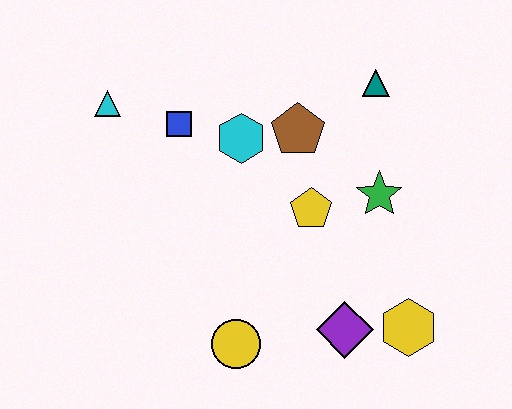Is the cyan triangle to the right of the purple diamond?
No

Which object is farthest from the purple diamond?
The cyan triangle is farthest from the purple diamond.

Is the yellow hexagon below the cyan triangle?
Yes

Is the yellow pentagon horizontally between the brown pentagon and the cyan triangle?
No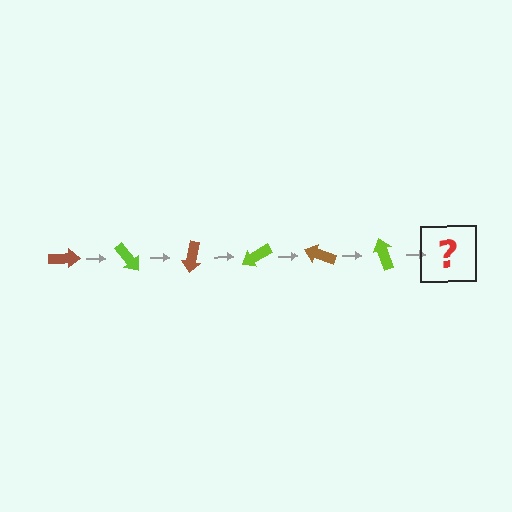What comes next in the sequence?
The next element should be a brown arrow, rotated 300 degrees from the start.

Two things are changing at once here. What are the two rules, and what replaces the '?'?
The two rules are that it rotates 50 degrees each step and the color cycles through brown and lime. The '?' should be a brown arrow, rotated 300 degrees from the start.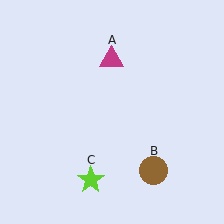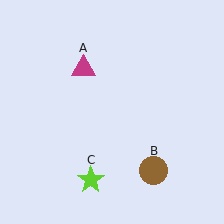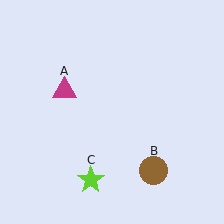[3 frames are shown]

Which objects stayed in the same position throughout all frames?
Brown circle (object B) and lime star (object C) remained stationary.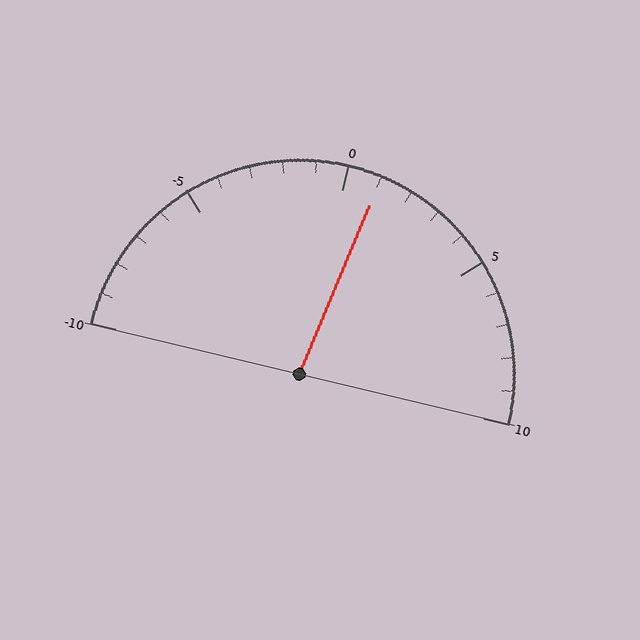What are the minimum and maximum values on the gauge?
The gauge ranges from -10 to 10.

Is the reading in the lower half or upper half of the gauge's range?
The reading is in the upper half of the range (-10 to 10).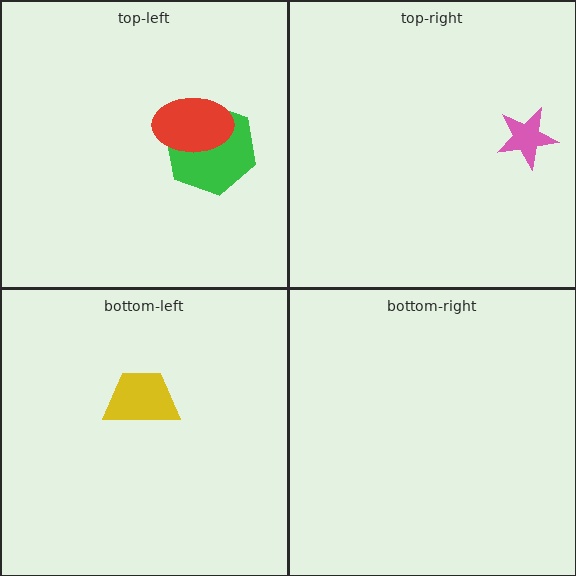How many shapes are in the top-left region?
2.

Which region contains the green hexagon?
The top-left region.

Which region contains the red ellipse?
The top-left region.